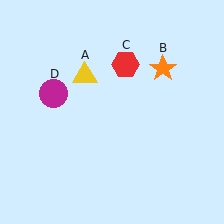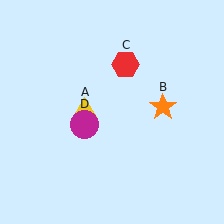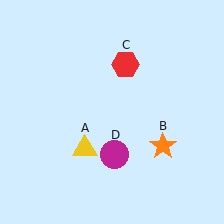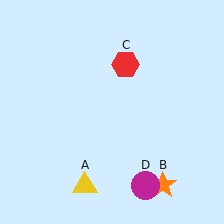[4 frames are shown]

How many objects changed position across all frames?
3 objects changed position: yellow triangle (object A), orange star (object B), magenta circle (object D).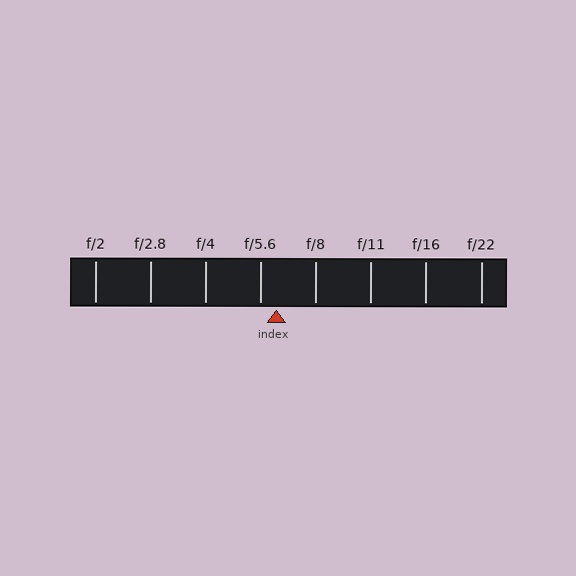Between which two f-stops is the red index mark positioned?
The index mark is between f/5.6 and f/8.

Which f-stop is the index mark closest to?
The index mark is closest to f/5.6.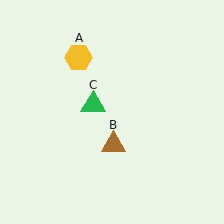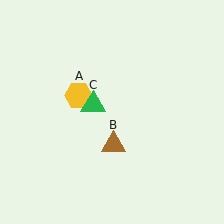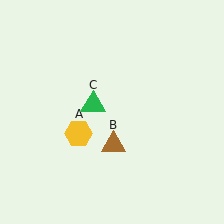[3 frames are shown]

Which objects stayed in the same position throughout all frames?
Brown triangle (object B) and green triangle (object C) remained stationary.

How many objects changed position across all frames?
1 object changed position: yellow hexagon (object A).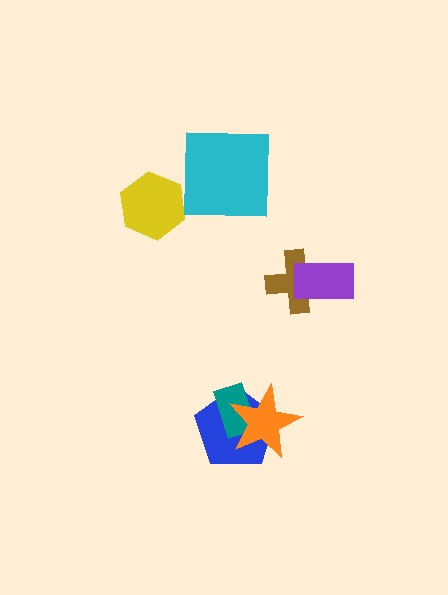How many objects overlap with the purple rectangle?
1 object overlaps with the purple rectangle.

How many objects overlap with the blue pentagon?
2 objects overlap with the blue pentagon.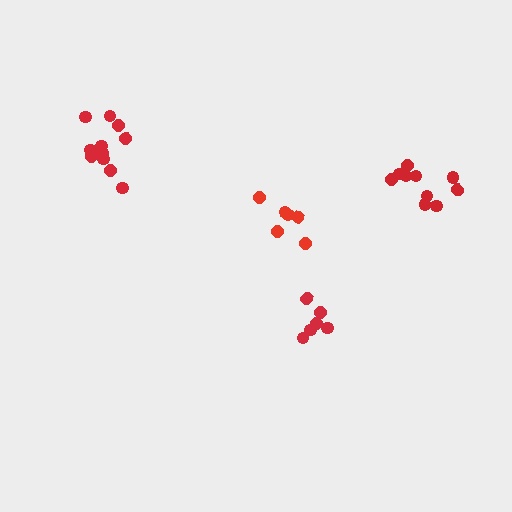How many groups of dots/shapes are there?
There are 4 groups.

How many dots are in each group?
Group 1: 6 dots, Group 2: 6 dots, Group 3: 12 dots, Group 4: 10 dots (34 total).